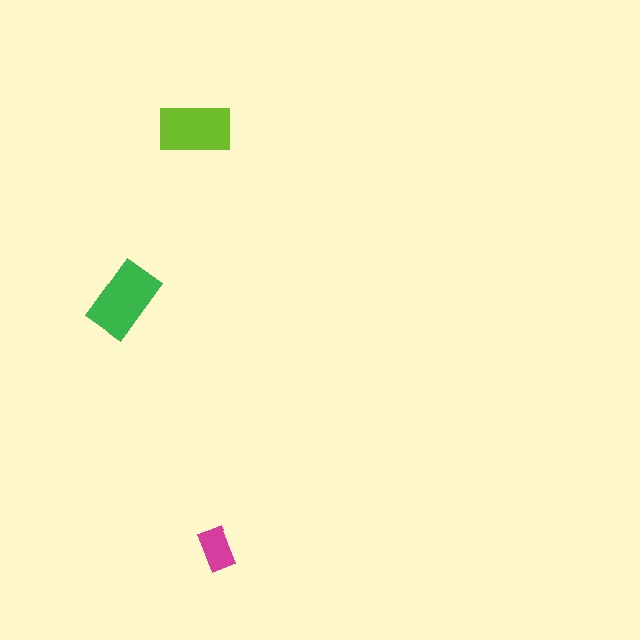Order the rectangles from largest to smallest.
the green one, the lime one, the magenta one.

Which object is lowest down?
The magenta rectangle is bottommost.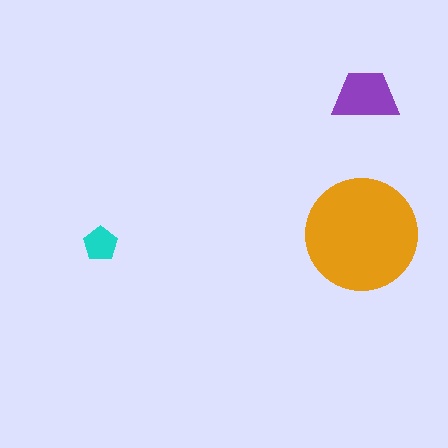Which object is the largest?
The orange circle.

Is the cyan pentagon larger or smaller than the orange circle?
Smaller.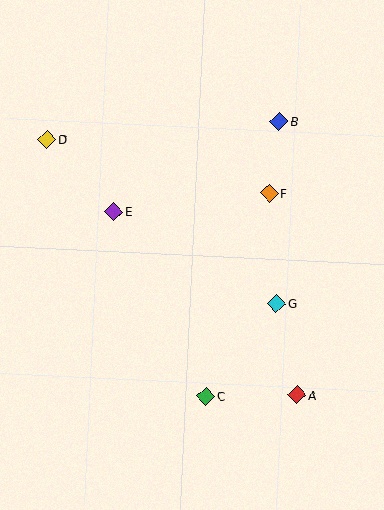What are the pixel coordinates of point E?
Point E is at (114, 212).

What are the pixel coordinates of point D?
Point D is at (47, 139).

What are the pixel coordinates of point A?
Point A is at (297, 395).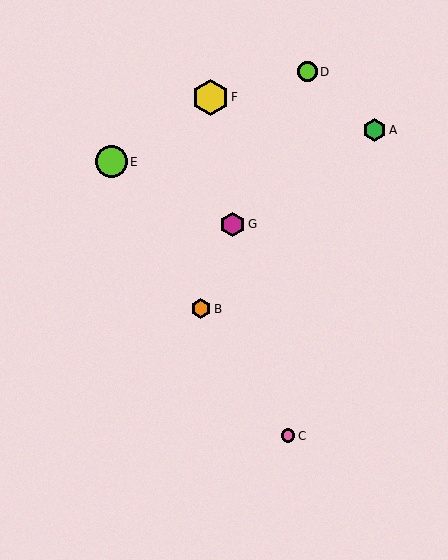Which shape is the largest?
The yellow hexagon (labeled F) is the largest.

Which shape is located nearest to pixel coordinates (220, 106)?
The yellow hexagon (labeled F) at (210, 97) is nearest to that location.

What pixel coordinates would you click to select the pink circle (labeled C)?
Click at (288, 436) to select the pink circle C.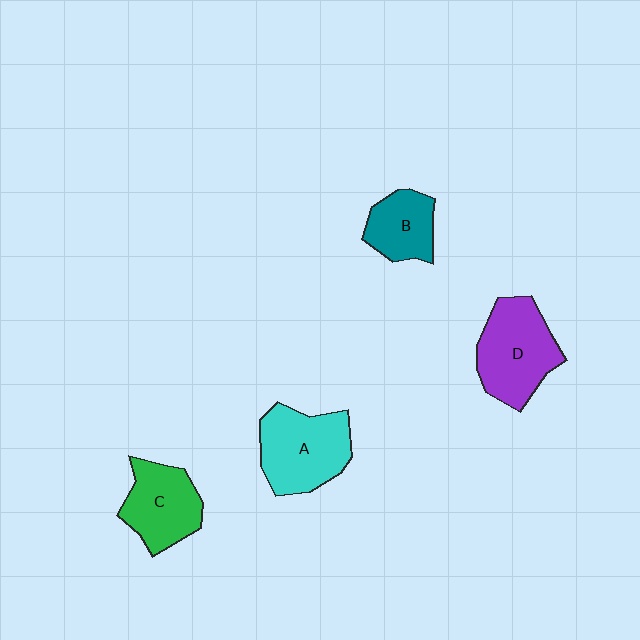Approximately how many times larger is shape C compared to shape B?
Approximately 1.3 times.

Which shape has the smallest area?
Shape B (teal).